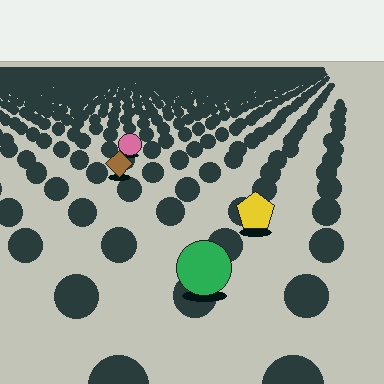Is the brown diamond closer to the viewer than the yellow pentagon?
No. The yellow pentagon is closer — you can tell from the texture gradient: the ground texture is coarser near it.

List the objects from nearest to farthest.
From nearest to farthest: the green circle, the yellow pentagon, the brown diamond, the pink circle.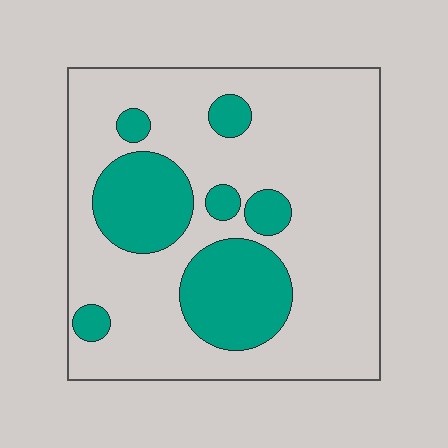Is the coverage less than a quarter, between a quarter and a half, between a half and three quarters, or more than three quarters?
Between a quarter and a half.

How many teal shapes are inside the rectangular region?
7.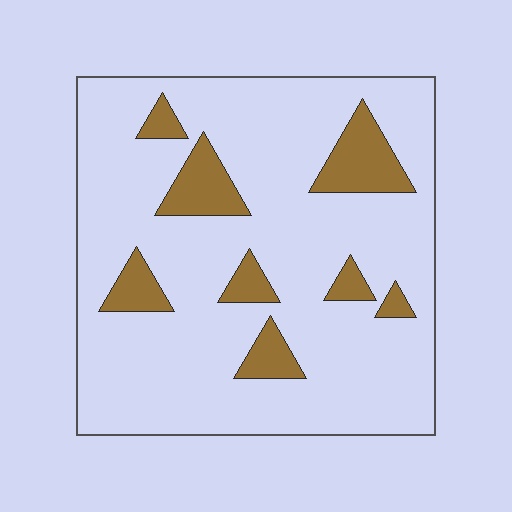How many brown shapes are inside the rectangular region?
8.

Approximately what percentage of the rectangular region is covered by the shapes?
Approximately 15%.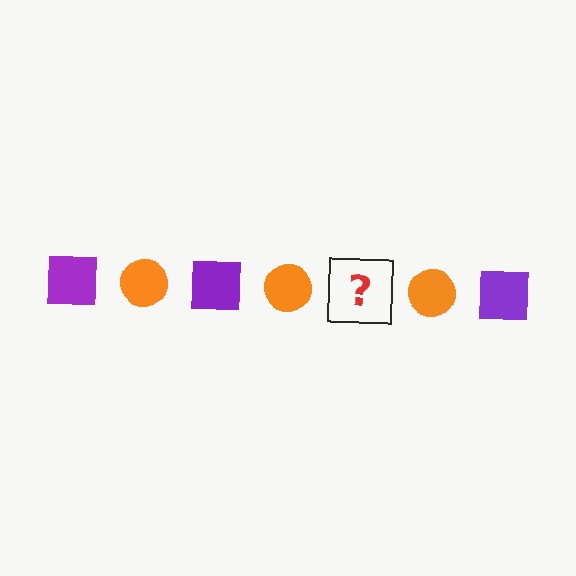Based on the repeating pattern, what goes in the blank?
The blank should be a purple square.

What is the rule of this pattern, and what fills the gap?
The rule is that the pattern alternates between purple square and orange circle. The gap should be filled with a purple square.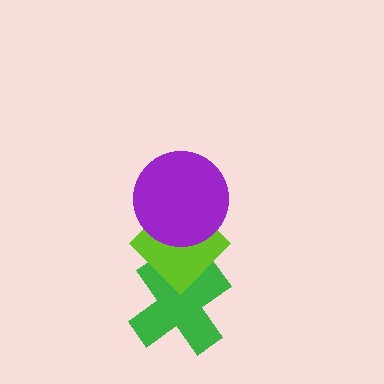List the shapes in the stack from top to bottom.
From top to bottom: the purple circle, the lime diamond, the green cross.